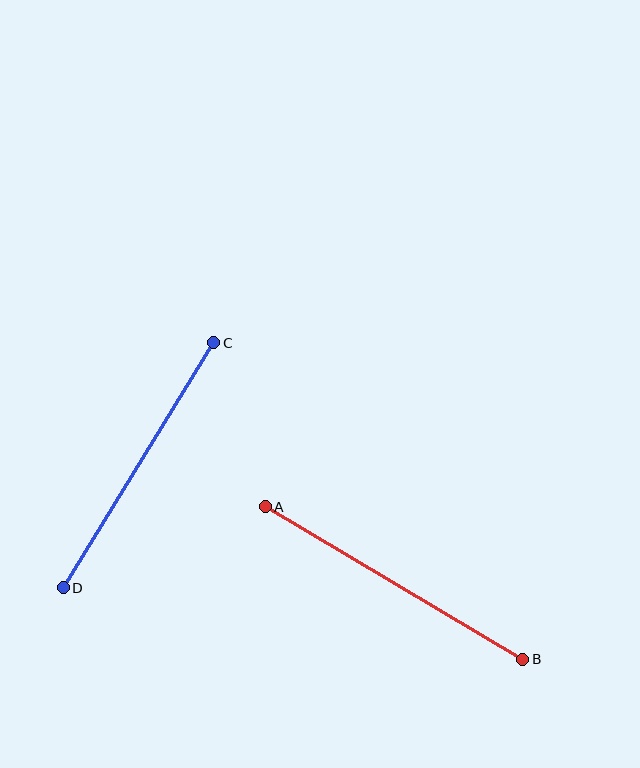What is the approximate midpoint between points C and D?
The midpoint is at approximately (139, 465) pixels.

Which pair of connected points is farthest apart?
Points A and B are farthest apart.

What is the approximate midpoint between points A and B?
The midpoint is at approximately (394, 583) pixels.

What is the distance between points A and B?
The distance is approximately 299 pixels.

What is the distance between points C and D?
The distance is approximately 288 pixels.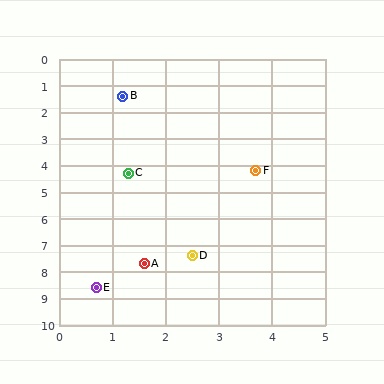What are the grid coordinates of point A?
Point A is at approximately (1.6, 7.7).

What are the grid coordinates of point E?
Point E is at approximately (0.7, 8.6).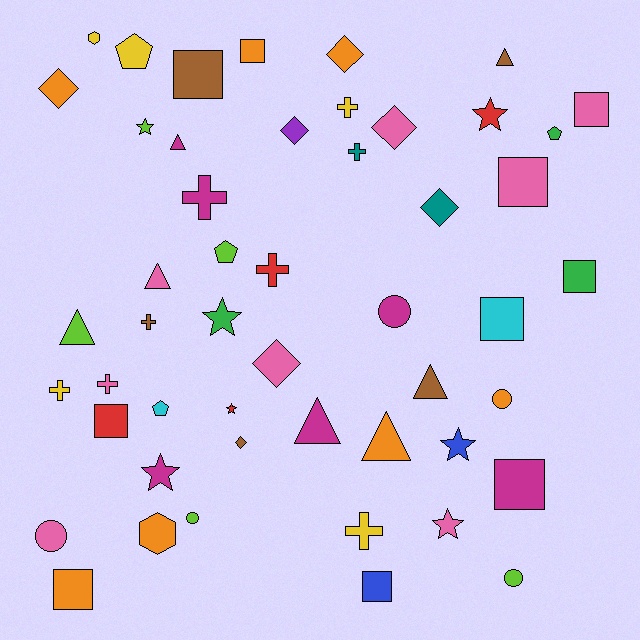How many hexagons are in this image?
There are 2 hexagons.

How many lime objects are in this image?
There are 5 lime objects.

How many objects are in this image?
There are 50 objects.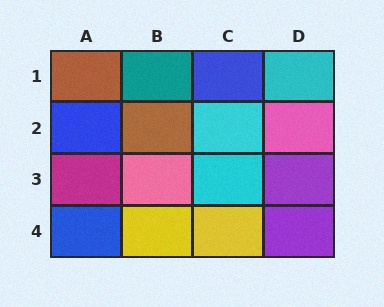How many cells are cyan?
3 cells are cyan.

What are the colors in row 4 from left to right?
Blue, yellow, yellow, purple.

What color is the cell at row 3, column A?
Magenta.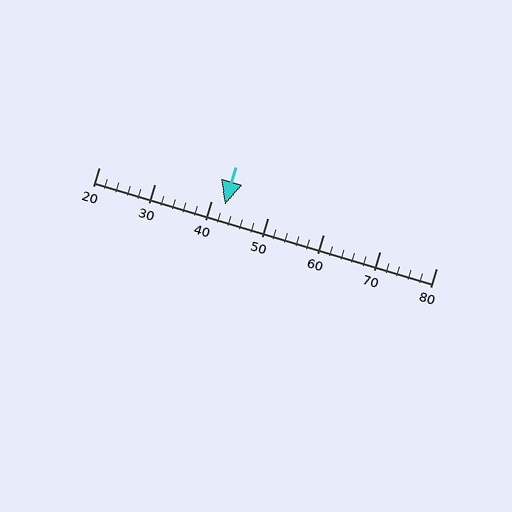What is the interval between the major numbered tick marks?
The major tick marks are spaced 10 units apart.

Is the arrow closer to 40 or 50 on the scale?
The arrow is closer to 40.